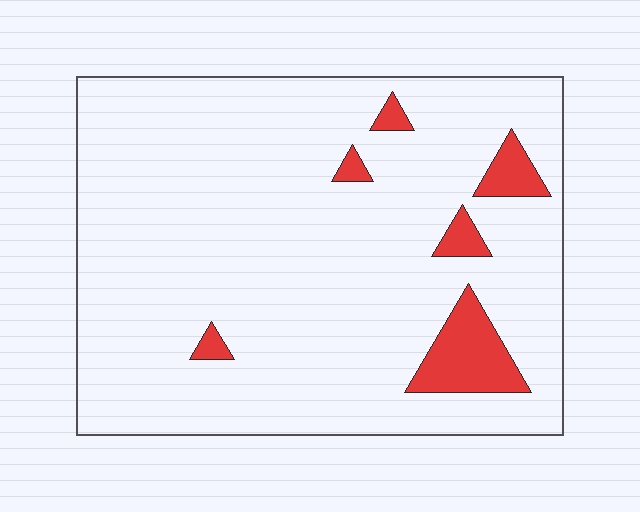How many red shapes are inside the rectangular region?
6.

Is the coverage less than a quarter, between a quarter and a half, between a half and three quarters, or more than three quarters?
Less than a quarter.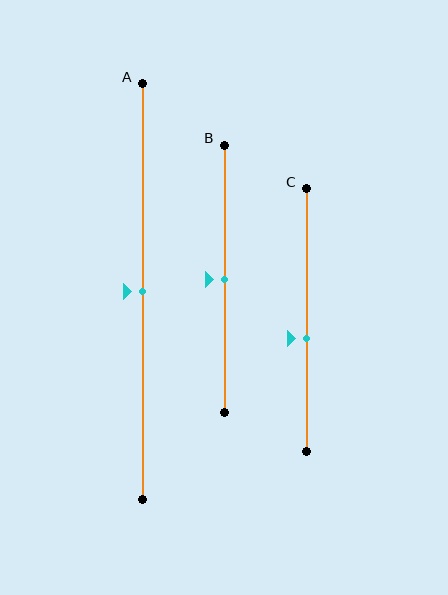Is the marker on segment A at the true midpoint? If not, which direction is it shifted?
Yes, the marker on segment A is at the true midpoint.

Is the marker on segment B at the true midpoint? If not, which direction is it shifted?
Yes, the marker on segment B is at the true midpoint.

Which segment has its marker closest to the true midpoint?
Segment A has its marker closest to the true midpoint.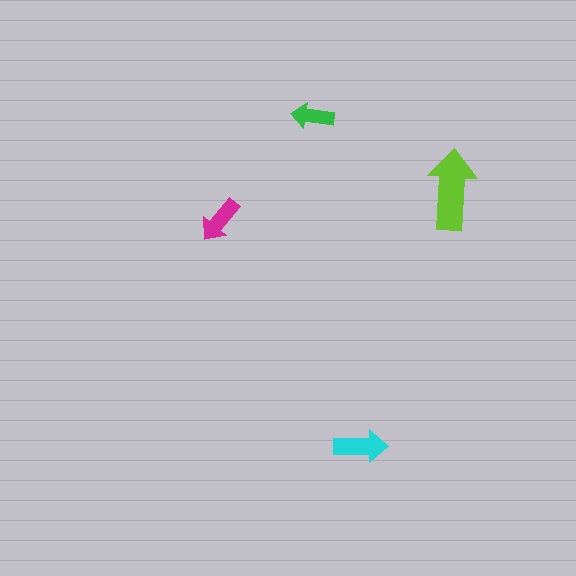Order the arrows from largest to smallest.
the lime one, the cyan one, the magenta one, the green one.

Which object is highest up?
The green arrow is topmost.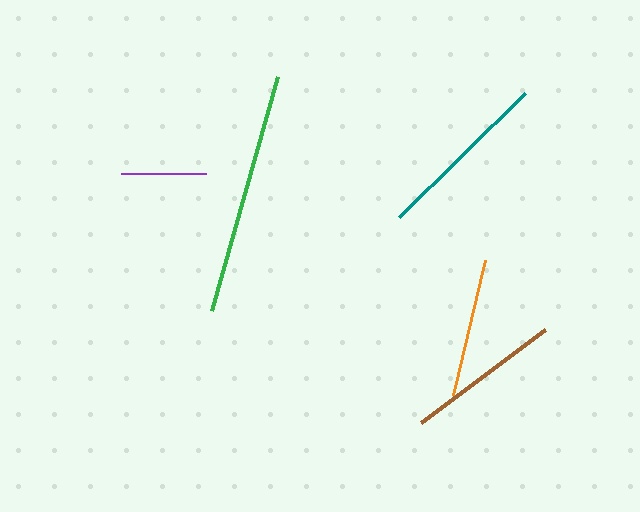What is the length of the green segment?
The green segment is approximately 243 pixels long.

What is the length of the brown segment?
The brown segment is approximately 156 pixels long.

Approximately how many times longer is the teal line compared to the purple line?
The teal line is approximately 2.1 times the length of the purple line.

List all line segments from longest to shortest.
From longest to shortest: green, teal, brown, orange, purple.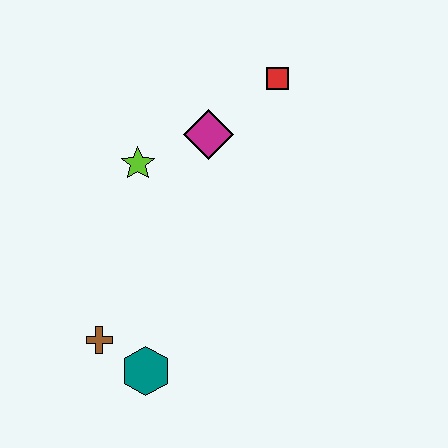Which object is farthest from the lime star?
The teal hexagon is farthest from the lime star.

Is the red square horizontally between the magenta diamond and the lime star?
No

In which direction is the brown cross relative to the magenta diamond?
The brown cross is below the magenta diamond.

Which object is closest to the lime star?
The magenta diamond is closest to the lime star.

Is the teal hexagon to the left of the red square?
Yes